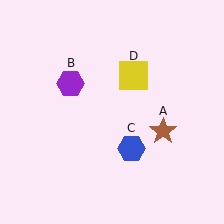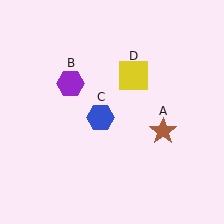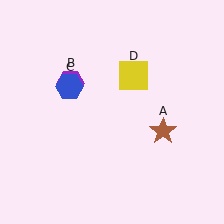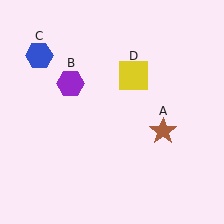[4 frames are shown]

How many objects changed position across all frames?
1 object changed position: blue hexagon (object C).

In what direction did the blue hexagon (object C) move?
The blue hexagon (object C) moved up and to the left.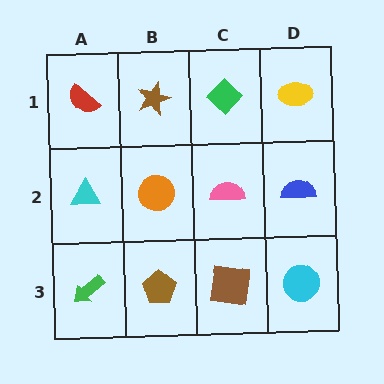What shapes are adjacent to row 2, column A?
A red semicircle (row 1, column A), a green arrow (row 3, column A), an orange circle (row 2, column B).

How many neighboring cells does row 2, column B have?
4.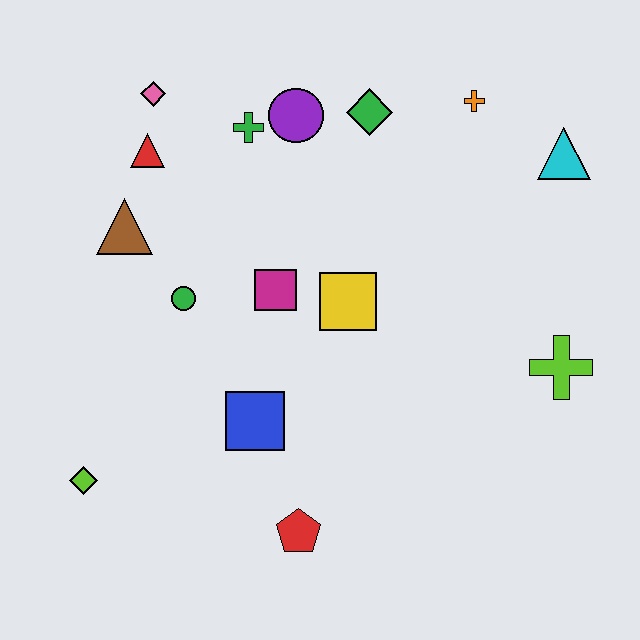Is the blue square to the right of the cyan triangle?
No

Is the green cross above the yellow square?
Yes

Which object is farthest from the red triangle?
The lime cross is farthest from the red triangle.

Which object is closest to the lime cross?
The cyan triangle is closest to the lime cross.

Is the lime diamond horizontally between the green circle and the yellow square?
No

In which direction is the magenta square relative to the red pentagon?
The magenta square is above the red pentagon.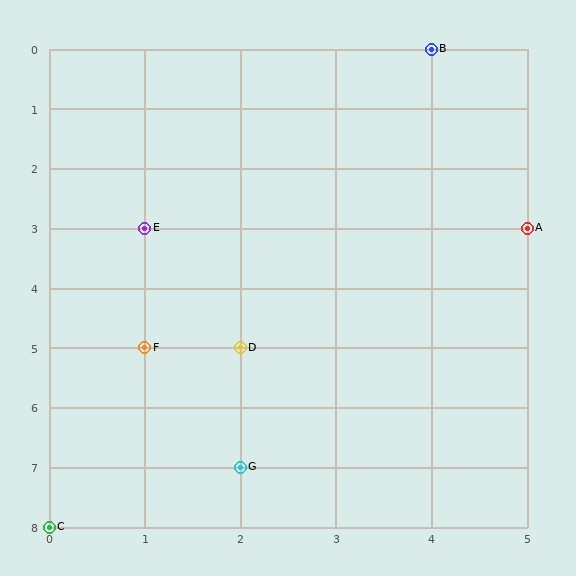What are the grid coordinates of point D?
Point D is at grid coordinates (2, 5).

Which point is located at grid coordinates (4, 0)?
Point B is at (4, 0).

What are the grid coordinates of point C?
Point C is at grid coordinates (0, 8).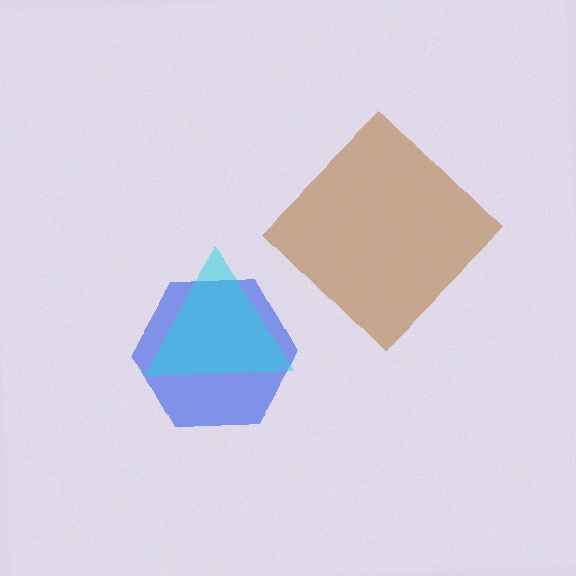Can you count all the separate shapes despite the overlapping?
Yes, there are 3 separate shapes.